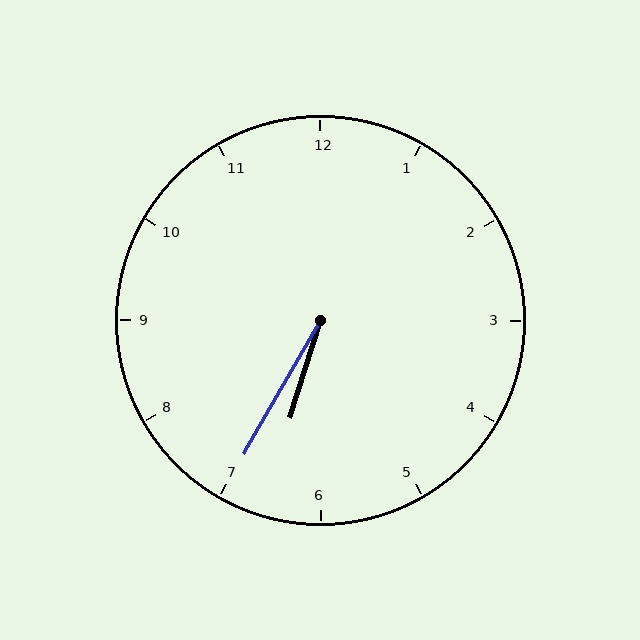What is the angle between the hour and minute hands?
Approximately 12 degrees.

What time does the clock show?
6:35.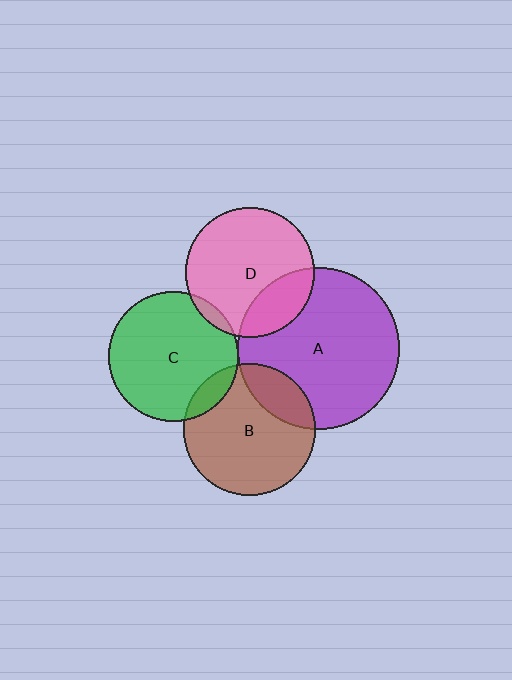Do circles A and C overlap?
Yes.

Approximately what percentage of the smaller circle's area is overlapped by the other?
Approximately 5%.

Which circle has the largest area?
Circle A (purple).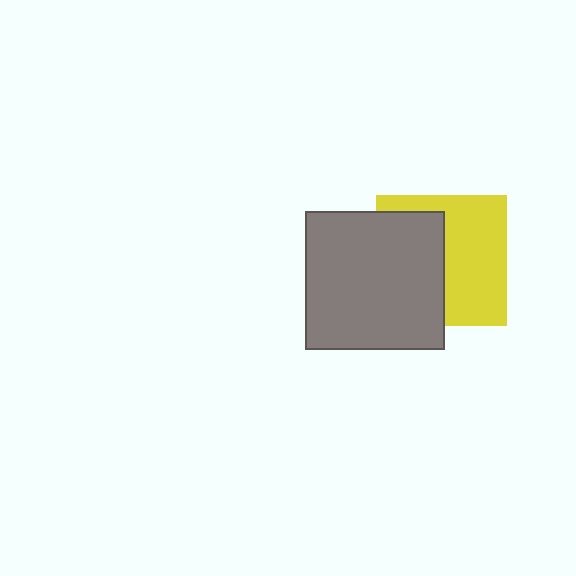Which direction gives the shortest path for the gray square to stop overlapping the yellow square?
Moving left gives the shortest separation.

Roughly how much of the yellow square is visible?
About half of it is visible (roughly 53%).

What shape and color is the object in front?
The object in front is a gray square.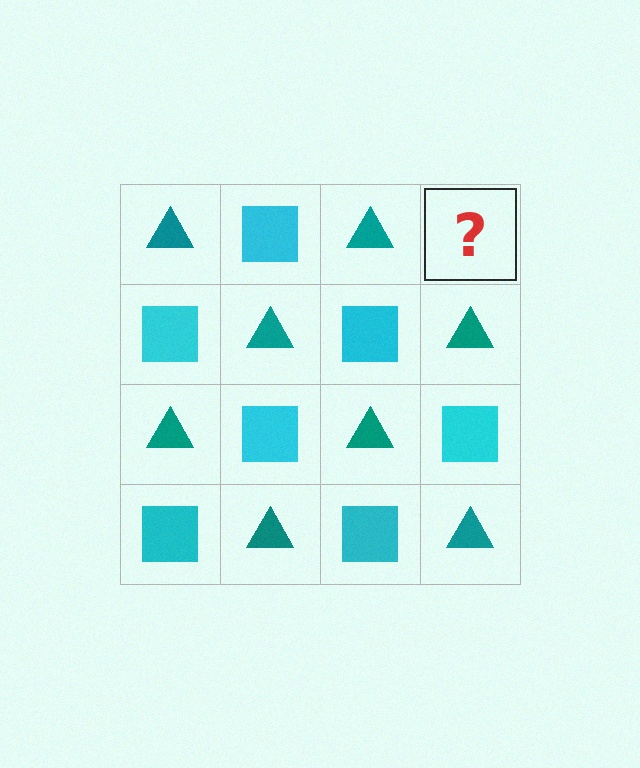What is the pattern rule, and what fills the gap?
The rule is that it alternates teal triangle and cyan square in a checkerboard pattern. The gap should be filled with a cyan square.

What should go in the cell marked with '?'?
The missing cell should contain a cyan square.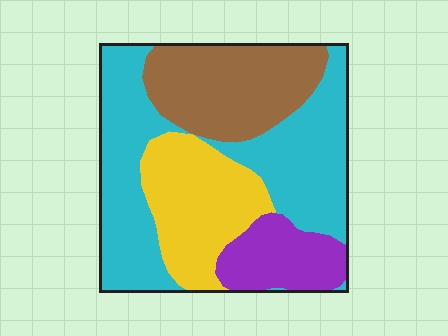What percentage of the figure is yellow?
Yellow covers around 20% of the figure.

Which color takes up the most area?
Cyan, at roughly 45%.